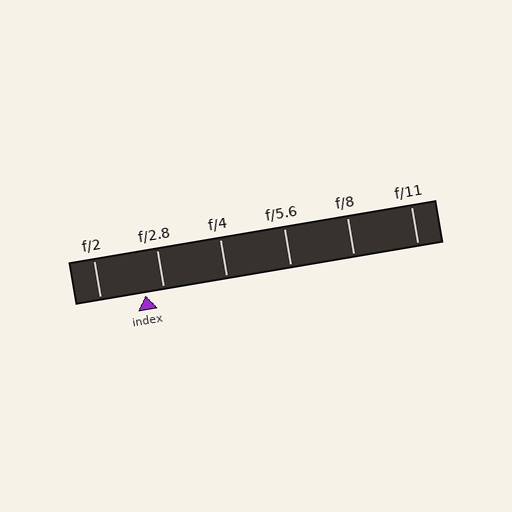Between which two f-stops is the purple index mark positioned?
The index mark is between f/2 and f/2.8.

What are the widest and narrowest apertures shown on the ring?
The widest aperture shown is f/2 and the narrowest is f/11.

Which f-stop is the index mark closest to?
The index mark is closest to f/2.8.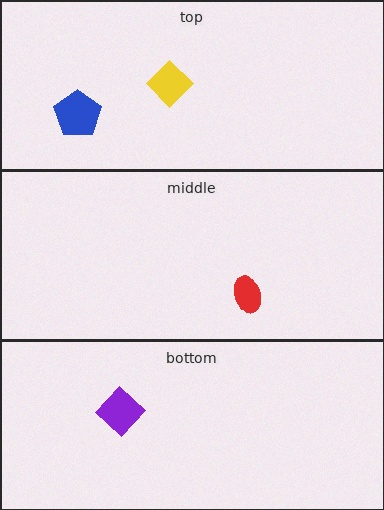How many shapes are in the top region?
2.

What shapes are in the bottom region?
The purple diamond.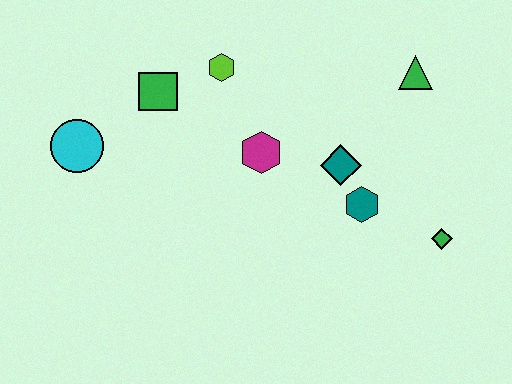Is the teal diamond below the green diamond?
No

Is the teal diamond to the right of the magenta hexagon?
Yes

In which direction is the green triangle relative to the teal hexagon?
The green triangle is above the teal hexagon.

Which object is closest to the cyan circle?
The green square is closest to the cyan circle.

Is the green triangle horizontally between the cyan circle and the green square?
No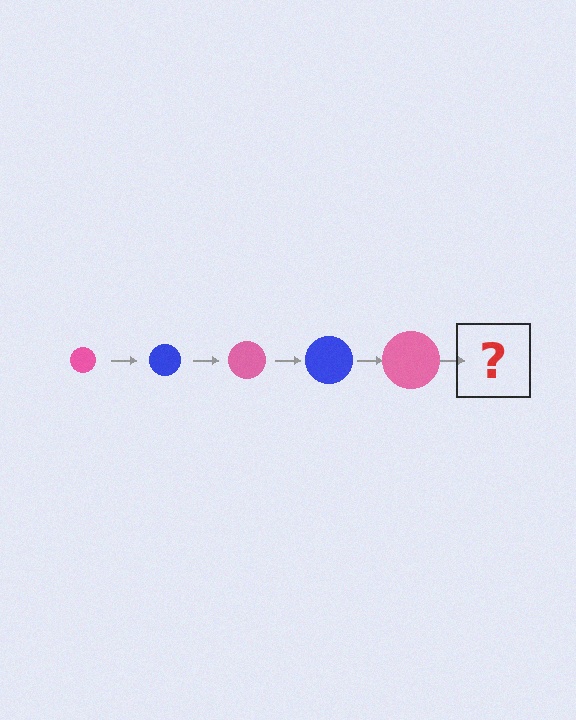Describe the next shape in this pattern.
It should be a blue circle, larger than the previous one.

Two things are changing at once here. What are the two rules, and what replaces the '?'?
The two rules are that the circle grows larger each step and the color cycles through pink and blue. The '?' should be a blue circle, larger than the previous one.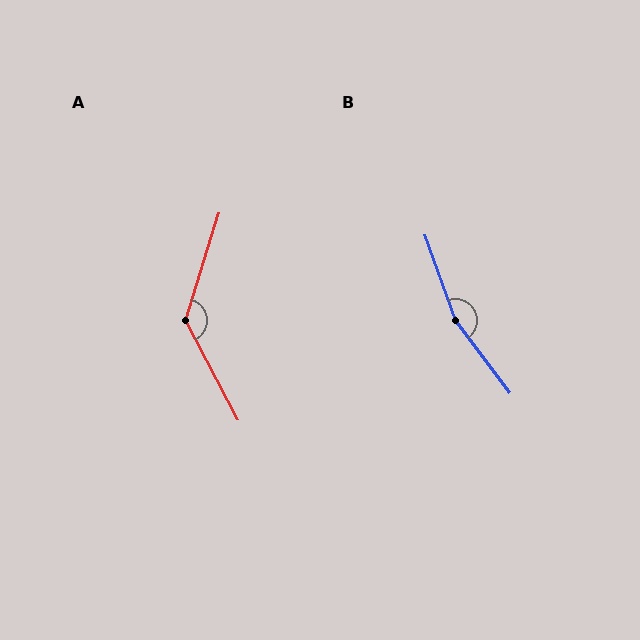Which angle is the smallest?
A, at approximately 135 degrees.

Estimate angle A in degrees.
Approximately 135 degrees.